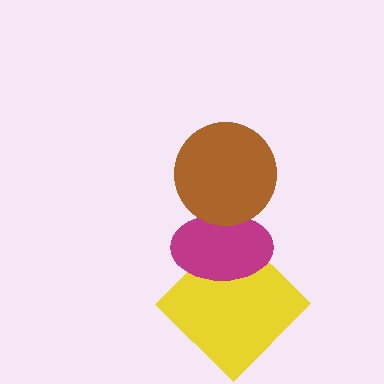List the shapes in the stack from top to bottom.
From top to bottom: the brown circle, the magenta ellipse, the yellow diamond.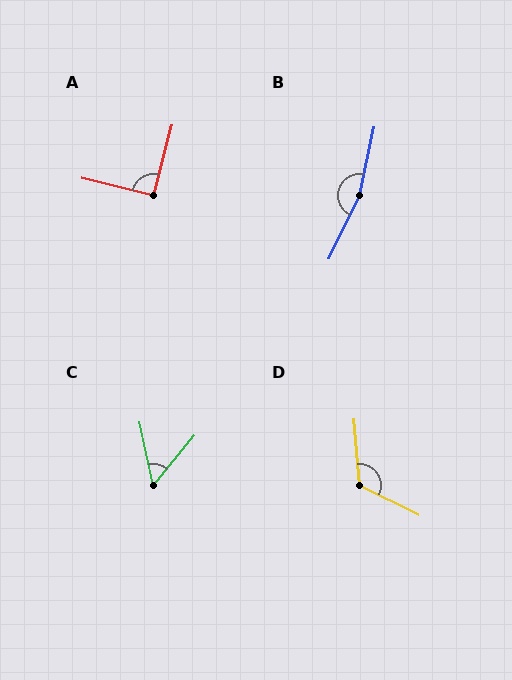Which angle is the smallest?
C, at approximately 52 degrees.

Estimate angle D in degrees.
Approximately 121 degrees.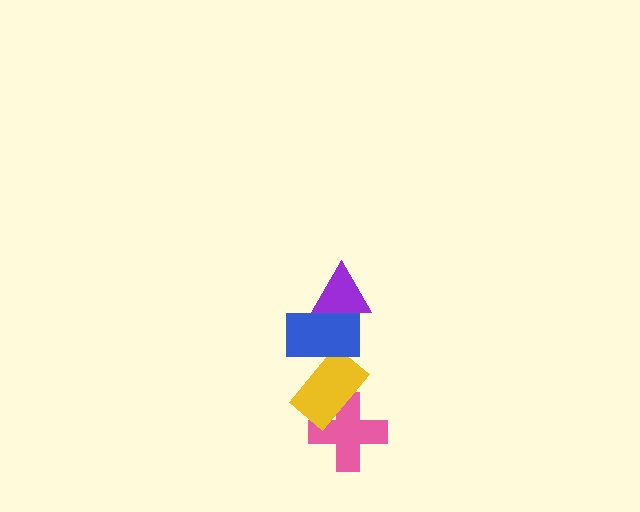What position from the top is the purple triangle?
The purple triangle is 1st from the top.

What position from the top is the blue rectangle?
The blue rectangle is 2nd from the top.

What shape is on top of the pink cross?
The yellow rectangle is on top of the pink cross.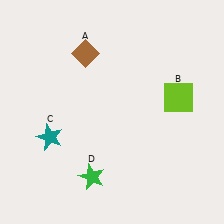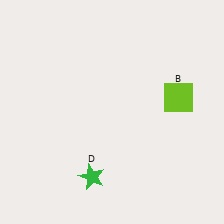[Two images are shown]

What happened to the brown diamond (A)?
The brown diamond (A) was removed in Image 2. It was in the top-left area of Image 1.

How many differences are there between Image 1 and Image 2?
There are 2 differences between the two images.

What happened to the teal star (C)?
The teal star (C) was removed in Image 2. It was in the bottom-left area of Image 1.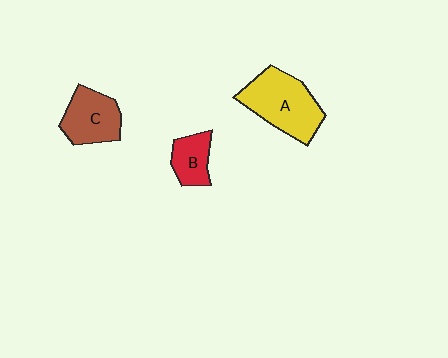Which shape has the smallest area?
Shape B (red).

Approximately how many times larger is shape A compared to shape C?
Approximately 1.4 times.